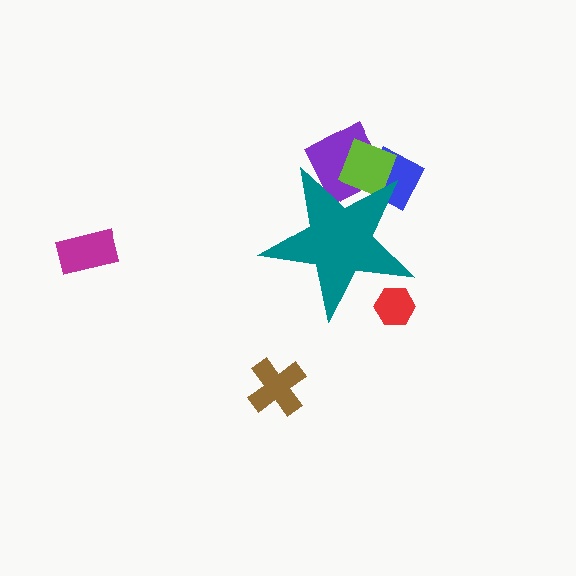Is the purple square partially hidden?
Yes, the purple square is partially hidden behind the teal star.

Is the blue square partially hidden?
Yes, the blue square is partially hidden behind the teal star.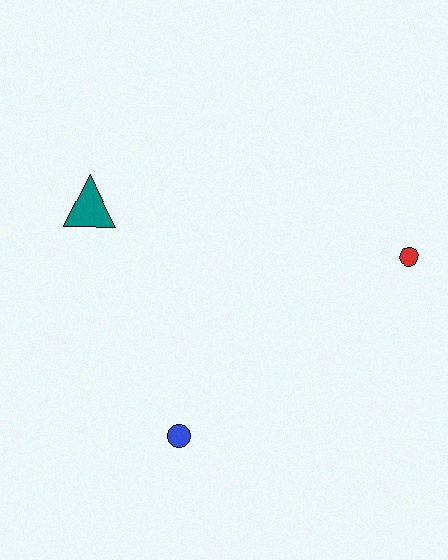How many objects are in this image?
There are 3 objects.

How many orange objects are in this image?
There are no orange objects.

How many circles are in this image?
There are 2 circles.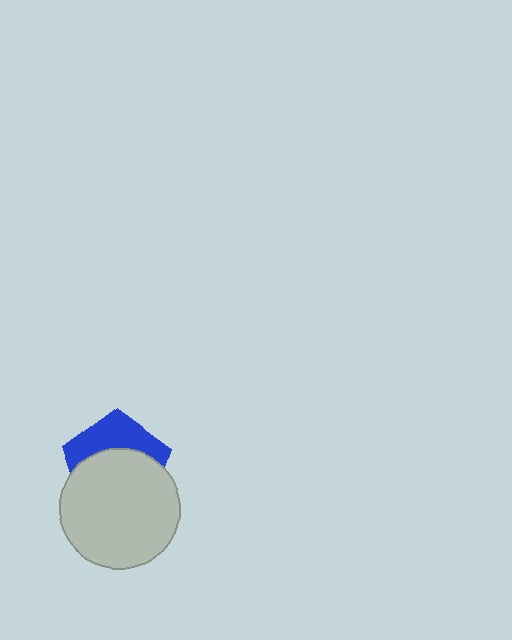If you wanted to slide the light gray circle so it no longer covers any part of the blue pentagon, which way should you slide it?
Slide it down — that is the most direct way to separate the two shapes.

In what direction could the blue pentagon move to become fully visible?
The blue pentagon could move up. That would shift it out from behind the light gray circle entirely.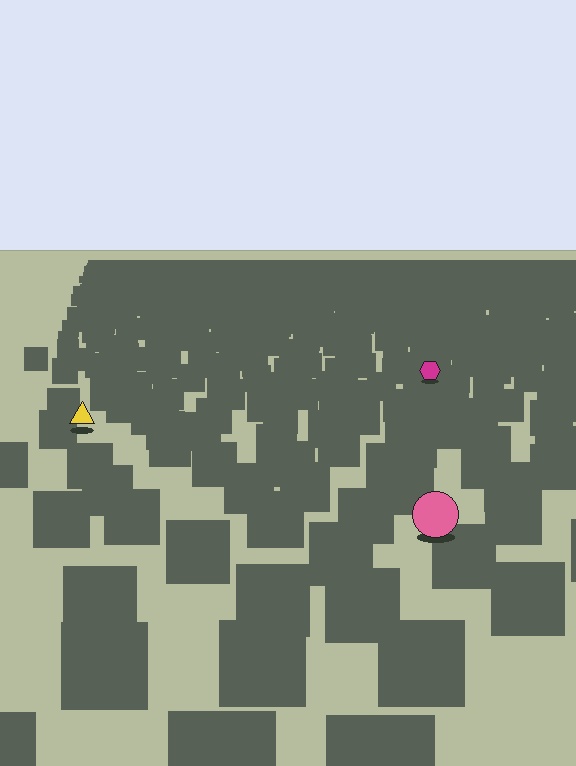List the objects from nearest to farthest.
From nearest to farthest: the pink circle, the yellow triangle, the magenta hexagon.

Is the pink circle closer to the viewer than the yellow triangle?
Yes. The pink circle is closer — you can tell from the texture gradient: the ground texture is coarser near it.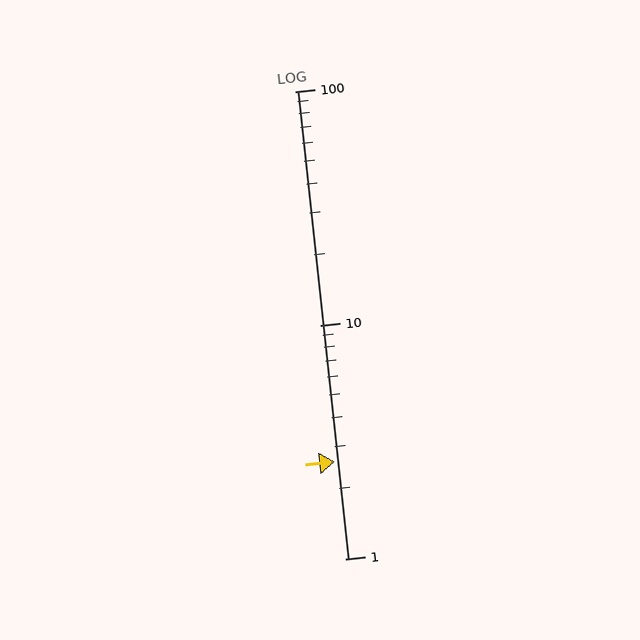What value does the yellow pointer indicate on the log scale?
The pointer indicates approximately 2.6.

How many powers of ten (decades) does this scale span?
The scale spans 2 decades, from 1 to 100.